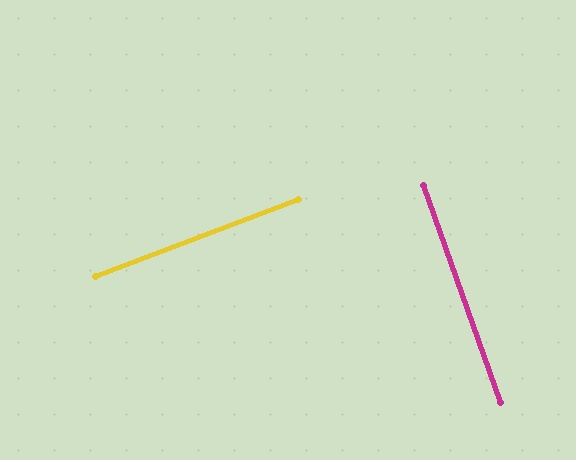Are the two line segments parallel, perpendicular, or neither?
Perpendicular — they meet at approximately 89°.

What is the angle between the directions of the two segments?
Approximately 89 degrees.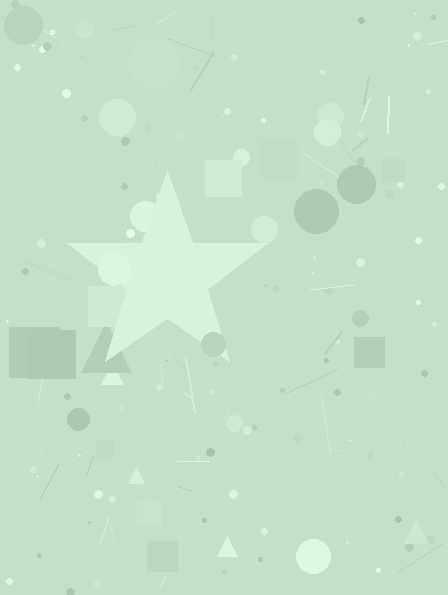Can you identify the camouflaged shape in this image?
The camouflaged shape is a star.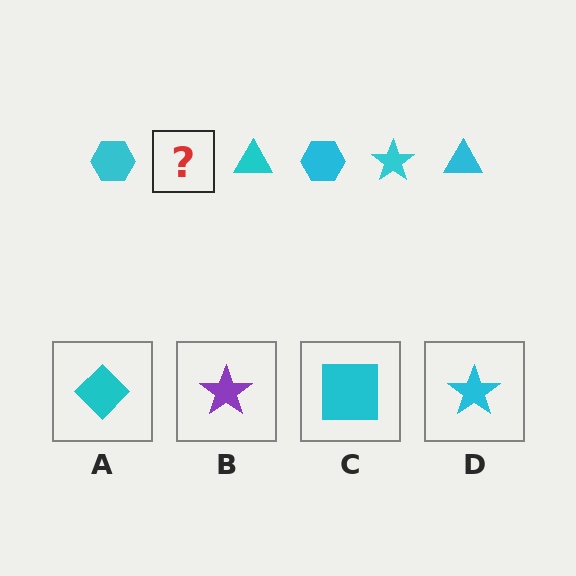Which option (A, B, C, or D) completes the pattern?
D.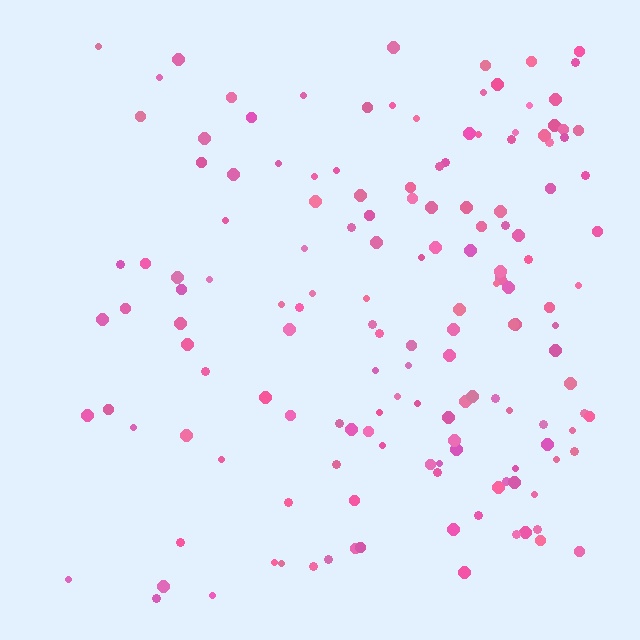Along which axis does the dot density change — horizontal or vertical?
Horizontal.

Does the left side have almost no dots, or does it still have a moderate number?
Still a moderate number, just noticeably fewer than the right.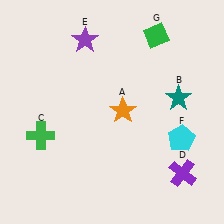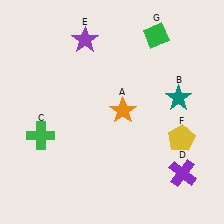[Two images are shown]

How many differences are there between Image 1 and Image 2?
There is 1 difference between the two images.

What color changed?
The pentagon (F) changed from cyan in Image 1 to yellow in Image 2.